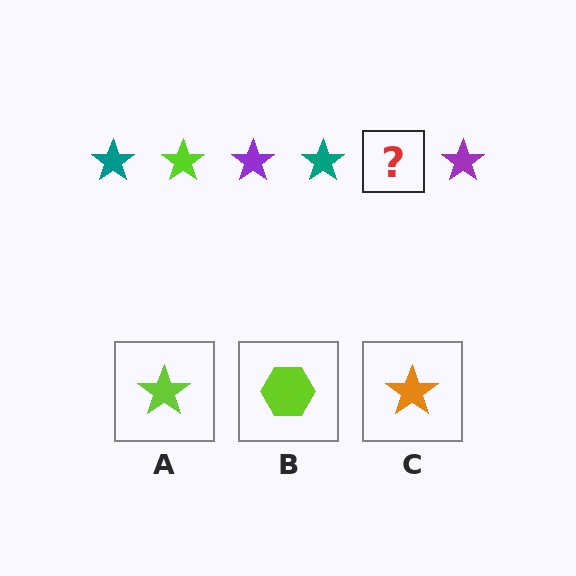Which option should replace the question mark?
Option A.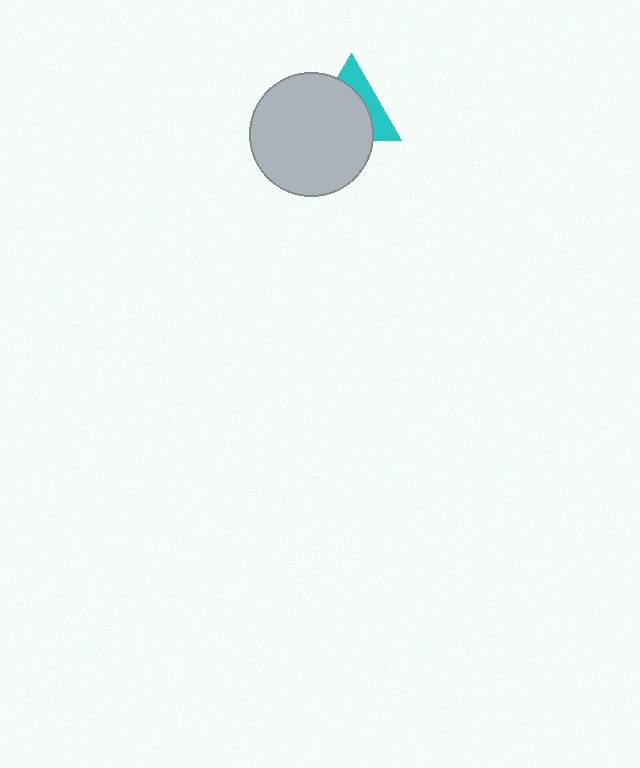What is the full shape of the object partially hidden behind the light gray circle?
The partially hidden object is a cyan triangle.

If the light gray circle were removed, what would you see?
You would see the complete cyan triangle.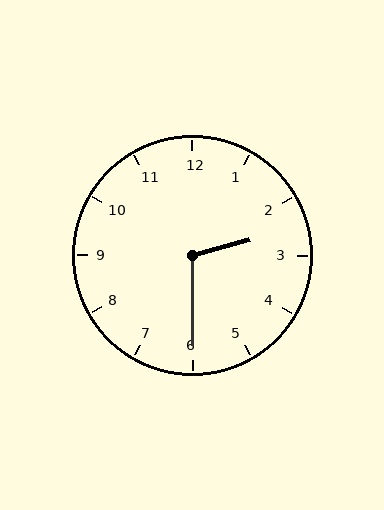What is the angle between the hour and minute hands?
Approximately 105 degrees.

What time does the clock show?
2:30.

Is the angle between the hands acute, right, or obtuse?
It is obtuse.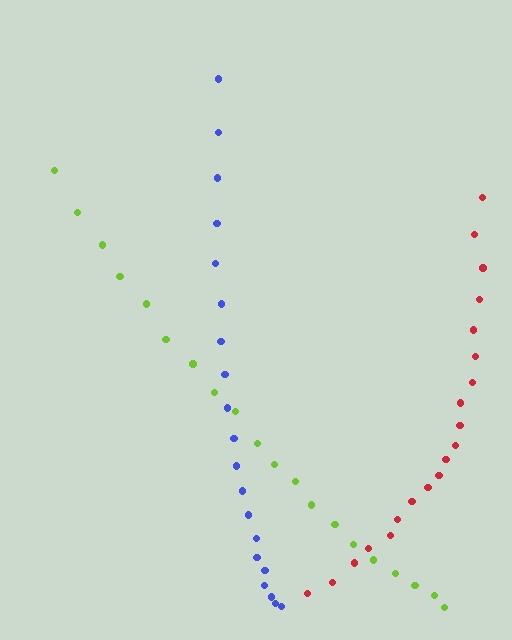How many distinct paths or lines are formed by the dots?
There are 3 distinct paths.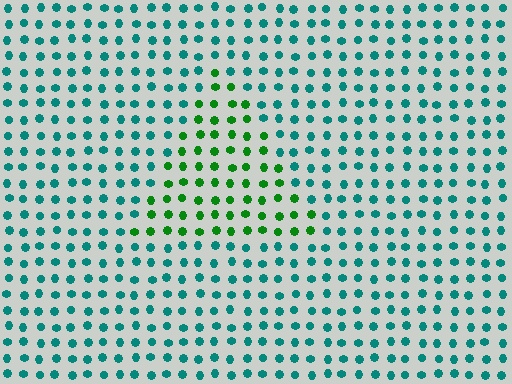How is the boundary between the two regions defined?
The boundary is defined purely by a slight shift in hue (about 50 degrees). Spacing, size, and orientation are identical on both sides.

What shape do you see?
I see a triangle.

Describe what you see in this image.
The image is filled with small teal elements in a uniform arrangement. A triangle-shaped region is visible where the elements are tinted to a slightly different hue, forming a subtle color boundary.